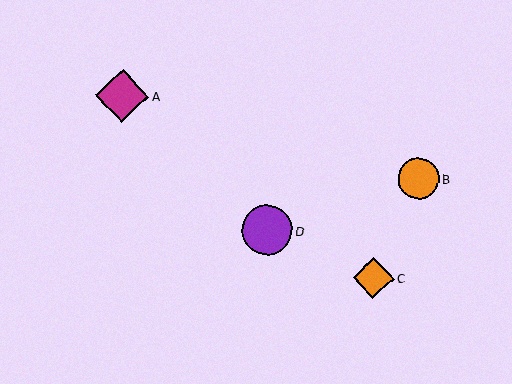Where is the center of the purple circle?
The center of the purple circle is at (267, 230).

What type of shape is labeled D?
Shape D is a purple circle.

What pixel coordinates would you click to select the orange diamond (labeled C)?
Click at (373, 278) to select the orange diamond C.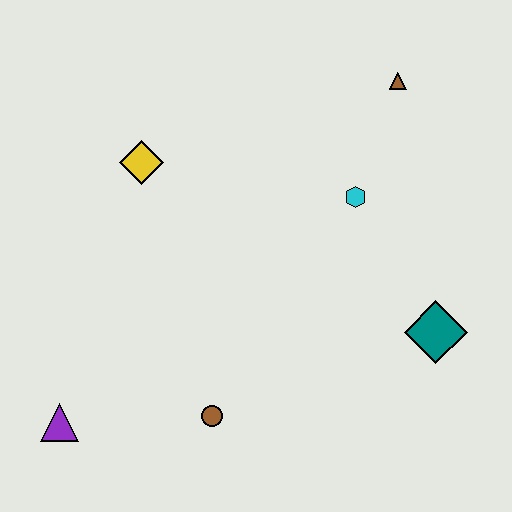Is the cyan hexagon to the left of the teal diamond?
Yes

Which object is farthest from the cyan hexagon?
The purple triangle is farthest from the cyan hexagon.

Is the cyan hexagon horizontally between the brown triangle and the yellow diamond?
Yes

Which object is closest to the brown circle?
The purple triangle is closest to the brown circle.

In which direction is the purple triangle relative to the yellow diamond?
The purple triangle is below the yellow diamond.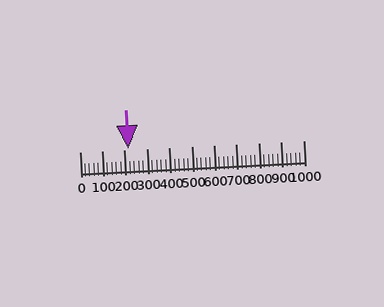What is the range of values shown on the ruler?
The ruler shows values from 0 to 1000.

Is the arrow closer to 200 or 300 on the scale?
The arrow is closer to 200.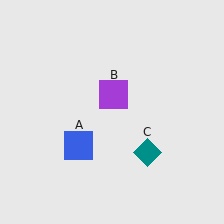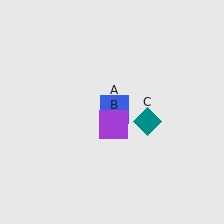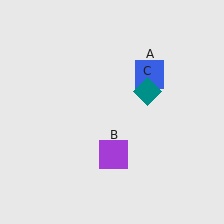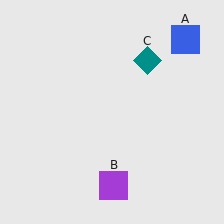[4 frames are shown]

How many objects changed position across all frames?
3 objects changed position: blue square (object A), purple square (object B), teal diamond (object C).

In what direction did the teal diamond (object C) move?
The teal diamond (object C) moved up.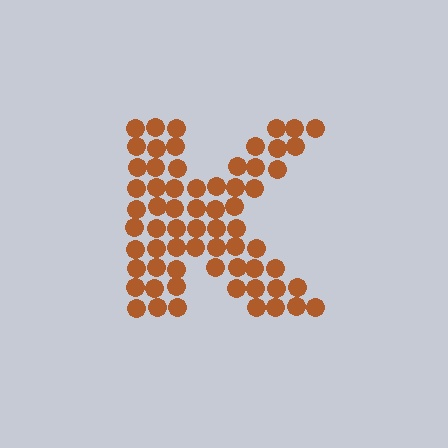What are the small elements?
The small elements are circles.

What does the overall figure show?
The overall figure shows the letter K.